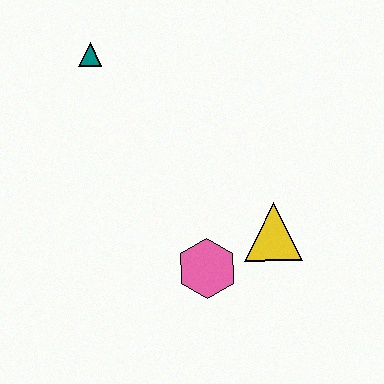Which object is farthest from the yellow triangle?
The teal triangle is farthest from the yellow triangle.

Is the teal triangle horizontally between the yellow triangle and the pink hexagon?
No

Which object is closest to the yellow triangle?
The pink hexagon is closest to the yellow triangle.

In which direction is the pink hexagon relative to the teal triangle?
The pink hexagon is below the teal triangle.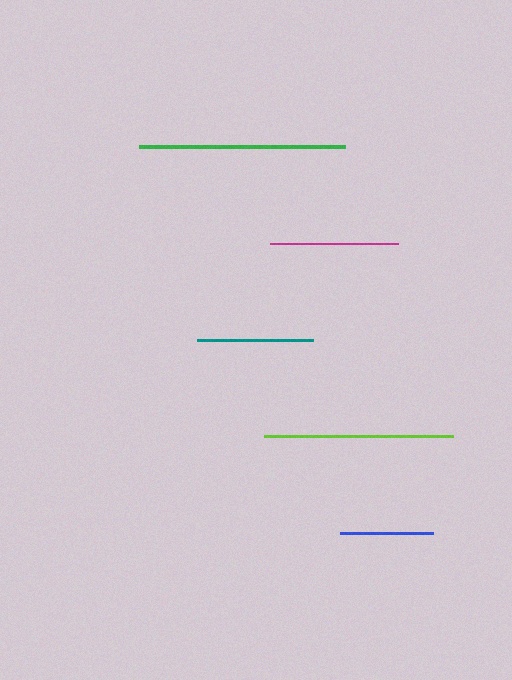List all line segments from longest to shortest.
From longest to shortest: green, lime, magenta, teal, blue.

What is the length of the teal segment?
The teal segment is approximately 116 pixels long.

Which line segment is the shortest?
The blue line is the shortest at approximately 94 pixels.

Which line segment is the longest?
The green line is the longest at approximately 206 pixels.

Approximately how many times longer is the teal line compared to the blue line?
The teal line is approximately 1.2 times the length of the blue line.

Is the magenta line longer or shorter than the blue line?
The magenta line is longer than the blue line.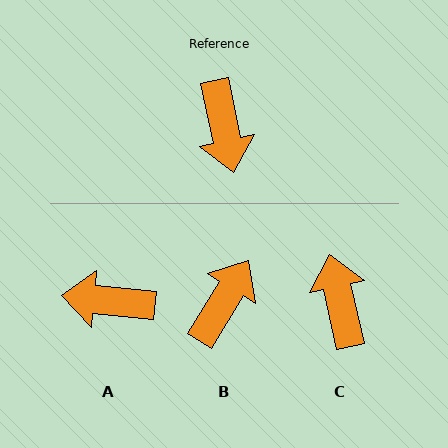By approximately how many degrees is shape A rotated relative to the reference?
Approximately 107 degrees clockwise.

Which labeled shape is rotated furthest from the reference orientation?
C, about 179 degrees away.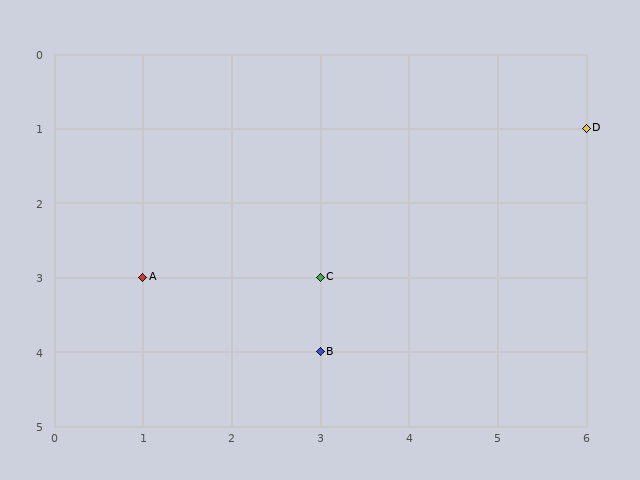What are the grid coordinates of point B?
Point B is at grid coordinates (3, 4).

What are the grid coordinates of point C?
Point C is at grid coordinates (3, 3).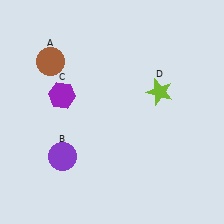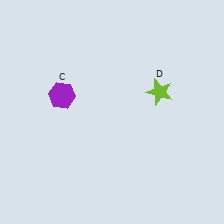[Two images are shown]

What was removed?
The brown circle (A), the purple circle (B) were removed in Image 2.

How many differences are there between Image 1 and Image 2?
There are 2 differences between the two images.